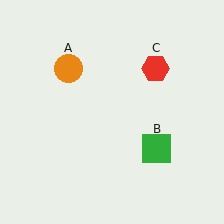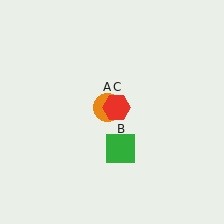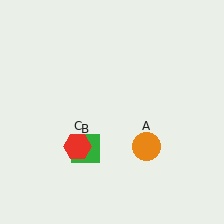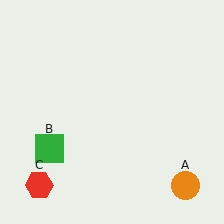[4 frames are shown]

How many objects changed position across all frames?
3 objects changed position: orange circle (object A), green square (object B), red hexagon (object C).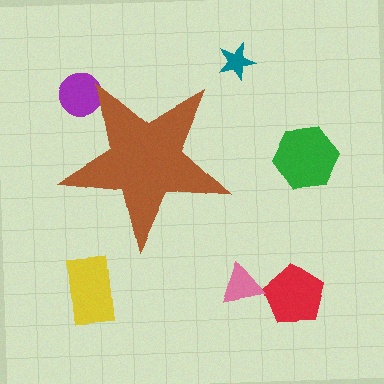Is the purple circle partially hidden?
Yes, the purple circle is partially hidden behind the brown star.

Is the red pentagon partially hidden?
No, the red pentagon is fully visible.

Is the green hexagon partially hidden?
No, the green hexagon is fully visible.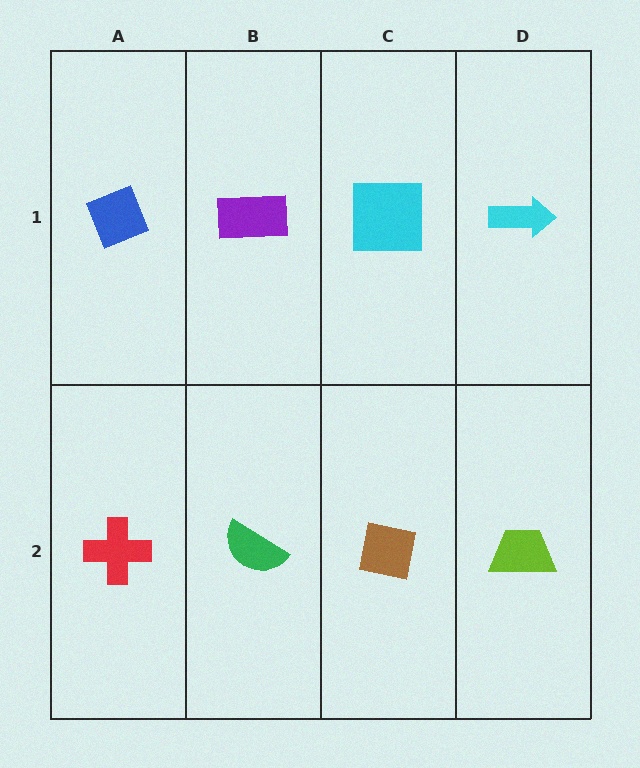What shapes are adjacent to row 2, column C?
A cyan square (row 1, column C), a green semicircle (row 2, column B), a lime trapezoid (row 2, column D).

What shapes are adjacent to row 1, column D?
A lime trapezoid (row 2, column D), a cyan square (row 1, column C).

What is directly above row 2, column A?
A blue diamond.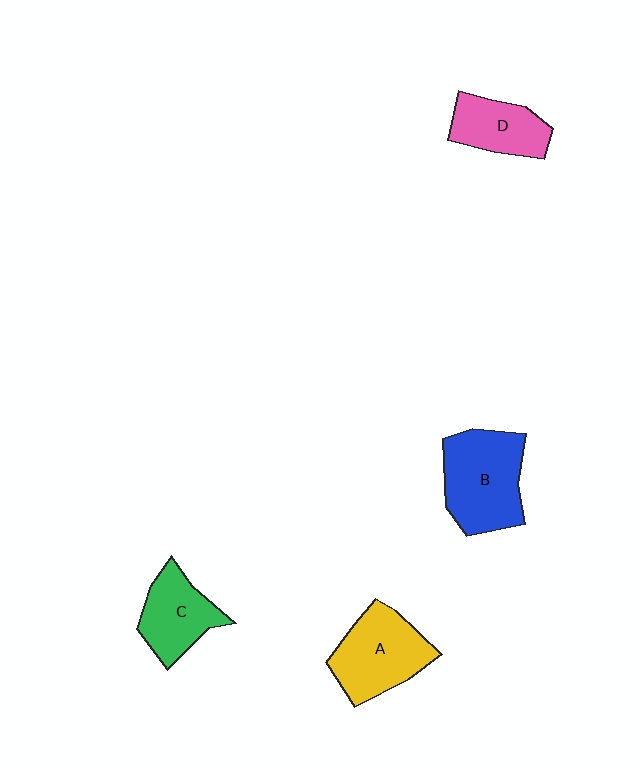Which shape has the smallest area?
Shape D (pink).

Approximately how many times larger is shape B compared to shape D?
Approximately 1.6 times.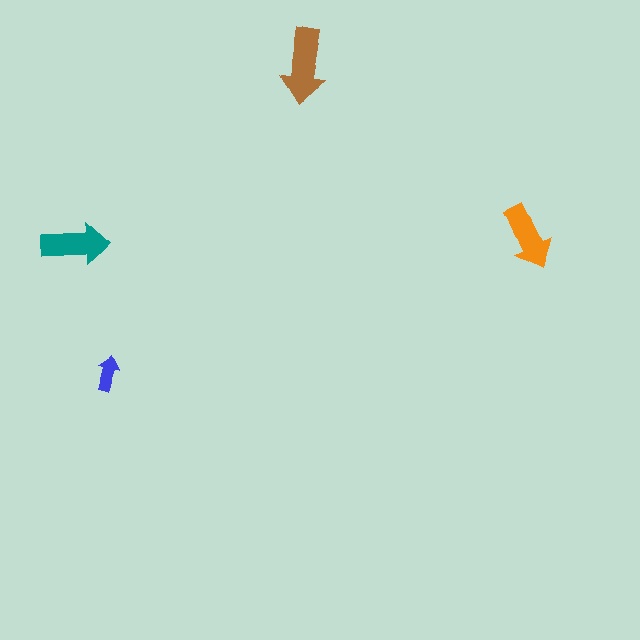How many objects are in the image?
There are 4 objects in the image.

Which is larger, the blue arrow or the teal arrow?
The teal one.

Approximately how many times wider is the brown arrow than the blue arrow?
About 2 times wider.